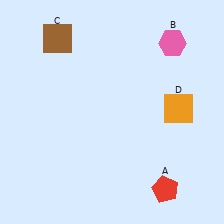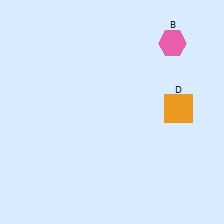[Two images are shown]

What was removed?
The brown square (C), the red pentagon (A) were removed in Image 2.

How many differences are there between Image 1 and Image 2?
There are 2 differences between the two images.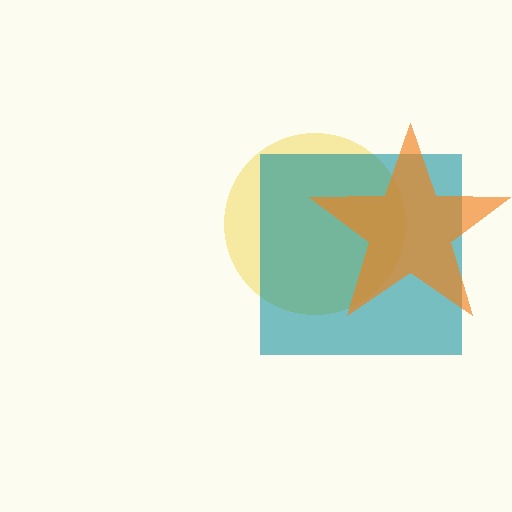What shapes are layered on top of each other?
The layered shapes are: a yellow circle, a teal square, an orange star.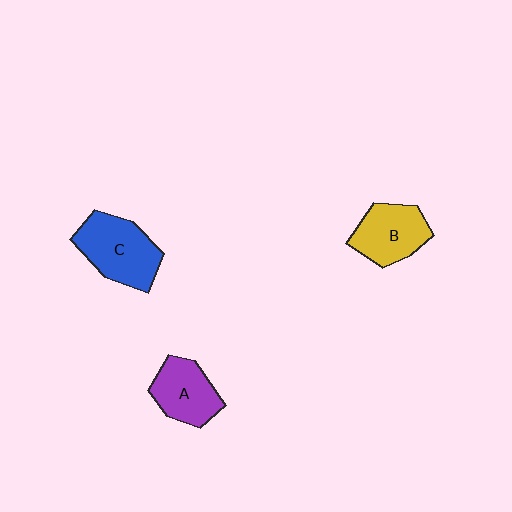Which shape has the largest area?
Shape C (blue).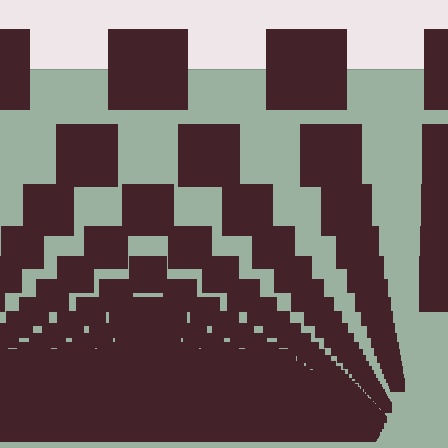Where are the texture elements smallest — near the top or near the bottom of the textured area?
Near the bottom.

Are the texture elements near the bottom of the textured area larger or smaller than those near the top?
Smaller. The gradient is inverted — elements near the bottom are smaller and denser.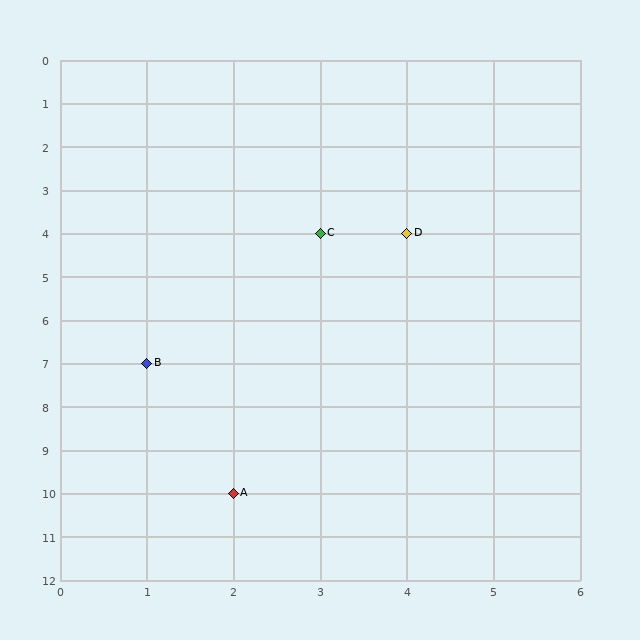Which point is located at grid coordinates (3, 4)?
Point C is at (3, 4).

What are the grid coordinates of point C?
Point C is at grid coordinates (3, 4).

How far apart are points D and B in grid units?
Points D and B are 3 columns and 3 rows apart (about 4.2 grid units diagonally).